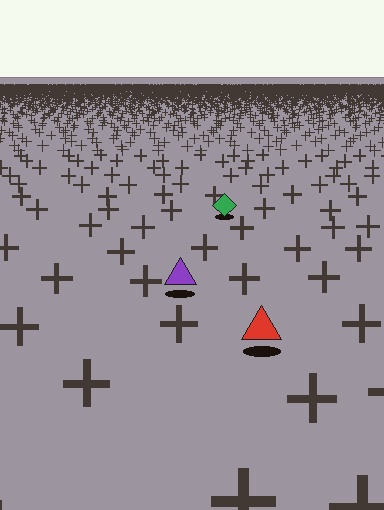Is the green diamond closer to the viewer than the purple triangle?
No. The purple triangle is closer — you can tell from the texture gradient: the ground texture is coarser near it.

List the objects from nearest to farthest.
From nearest to farthest: the red triangle, the purple triangle, the green diamond.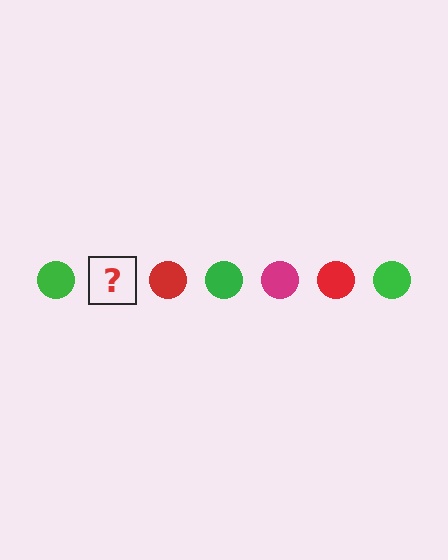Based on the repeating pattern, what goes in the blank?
The blank should be a magenta circle.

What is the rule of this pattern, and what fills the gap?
The rule is that the pattern cycles through green, magenta, red circles. The gap should be filled with a magenta circle.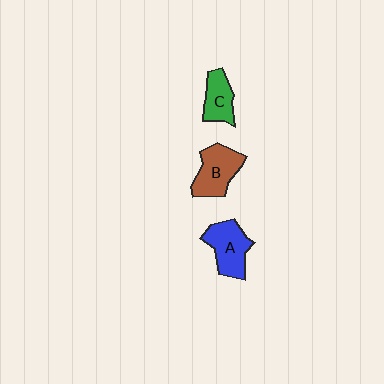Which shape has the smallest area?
Shape C (green).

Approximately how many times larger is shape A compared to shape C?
Approximately 1.4 times.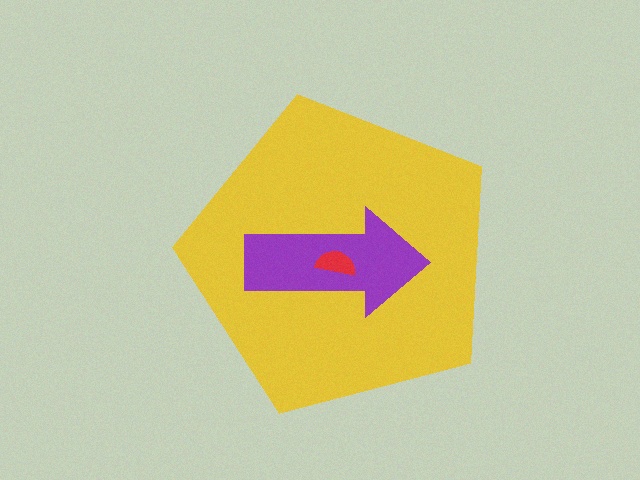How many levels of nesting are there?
3.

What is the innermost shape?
The red semicircle.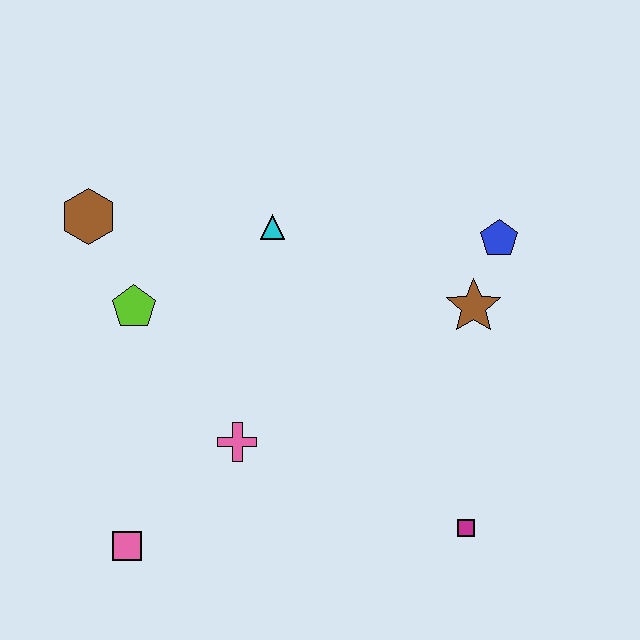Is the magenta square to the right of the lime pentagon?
Yes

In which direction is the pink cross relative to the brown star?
The pink cross is to the left of the brown star.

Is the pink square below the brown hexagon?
Yes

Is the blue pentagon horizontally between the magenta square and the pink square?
No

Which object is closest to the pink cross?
The pink square is closest to the pink cross.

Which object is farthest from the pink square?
The blue pentagon is farthest from the pink square.